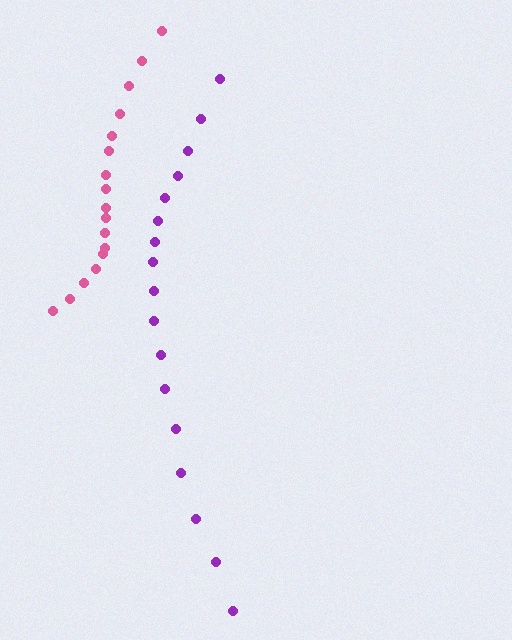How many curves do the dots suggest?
There are 2 distinct paths.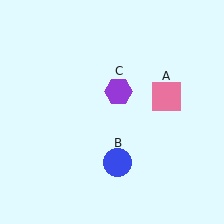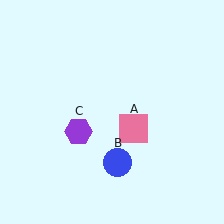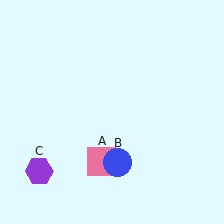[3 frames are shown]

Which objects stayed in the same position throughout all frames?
Blue circle (object B) remained stationary.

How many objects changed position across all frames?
2 objects changed position: pink square (object A), purple hexagon (object C).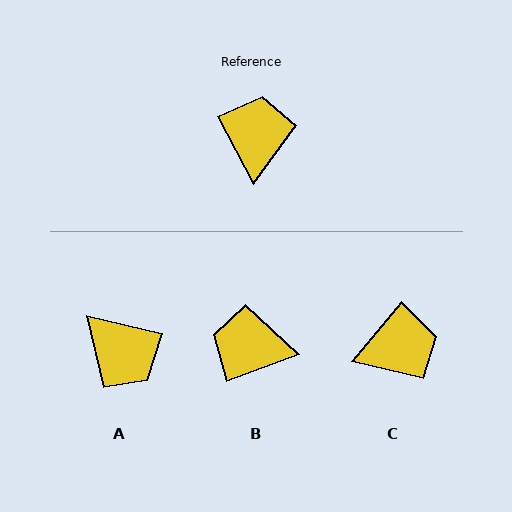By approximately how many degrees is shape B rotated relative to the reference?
Approximately 82 degrees counter-clockwise.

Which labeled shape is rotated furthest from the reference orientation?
A, about 131 degrees away.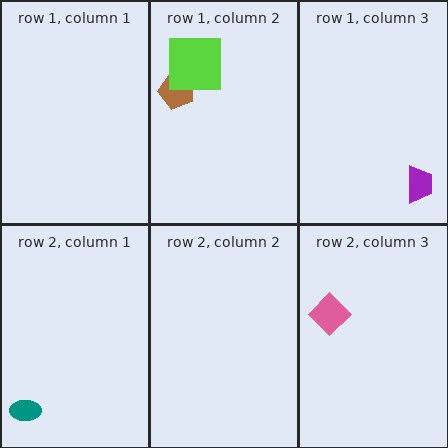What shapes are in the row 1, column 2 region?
The brown pentagon, the lime square.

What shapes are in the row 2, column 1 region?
The teal ellipse.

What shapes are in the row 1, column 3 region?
The purple trapezoid.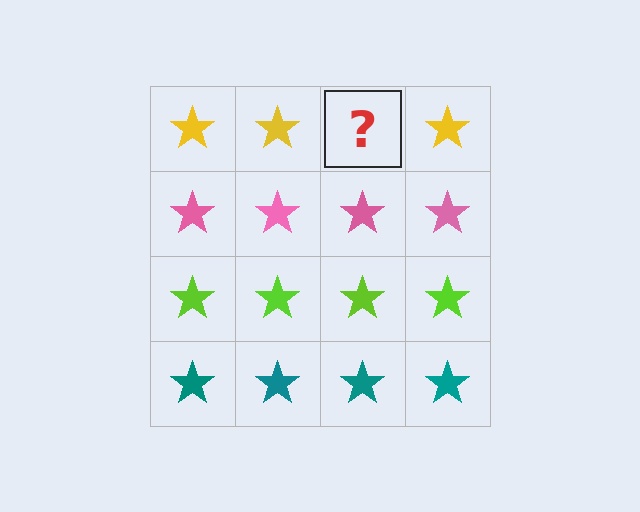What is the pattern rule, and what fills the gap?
The rule is that each row has a consistent color. The gap should be filled with a yellow star.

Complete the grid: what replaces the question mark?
The question mark should be replaced with a yellow star.